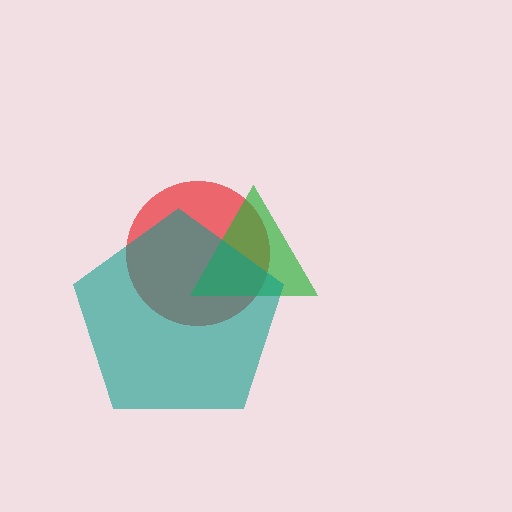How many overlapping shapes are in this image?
There are 3 overlapping shapes in the image.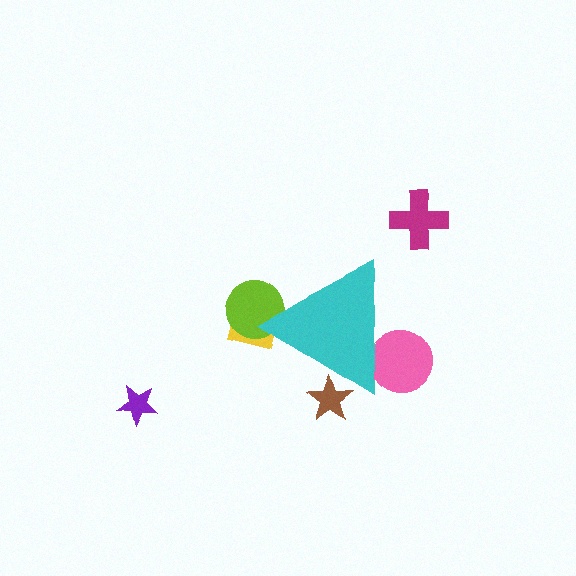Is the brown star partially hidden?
Yes, the brown star is partially hidden behind the cyan triangle.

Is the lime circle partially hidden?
Yes, the lime circle is partially hidden behind the cyan triangle.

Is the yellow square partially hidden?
Yes, the yellow square is partially hidden behind the cyan triangle.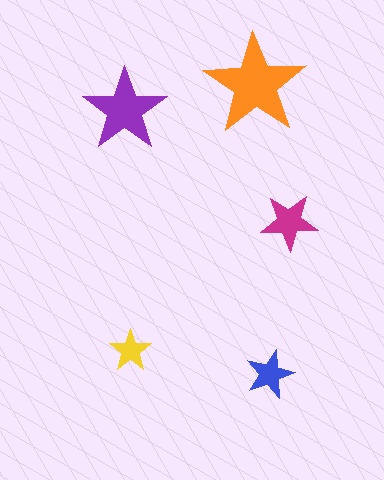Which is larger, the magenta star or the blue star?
The magenta one.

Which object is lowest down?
The blue star is bottommost.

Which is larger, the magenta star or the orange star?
The orange one.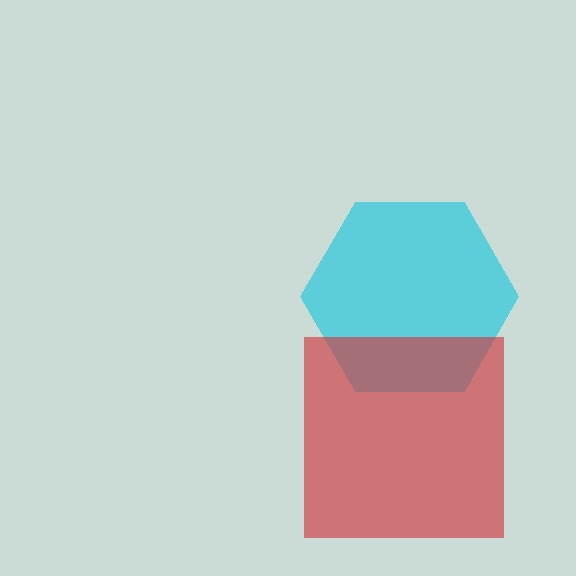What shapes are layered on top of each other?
The layered shapes are: a cyan hexagon, a red square.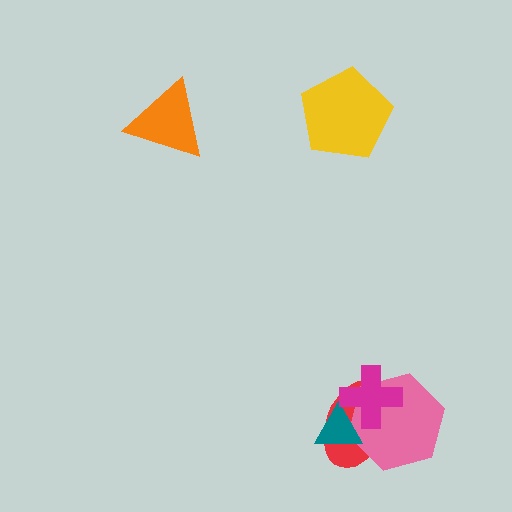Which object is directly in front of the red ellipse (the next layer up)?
The pink hexagon is directly in front of the red ellipse.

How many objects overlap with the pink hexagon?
3 objects overlap with the pink hexagon.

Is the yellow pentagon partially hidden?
No, no other shape covers it.